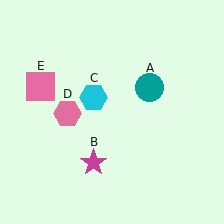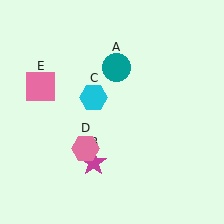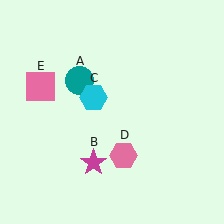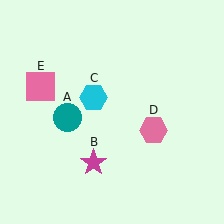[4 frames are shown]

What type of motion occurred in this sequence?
The teal circle (object A), pink hexagon (object D) rotated counterclockwise around the center of the scene.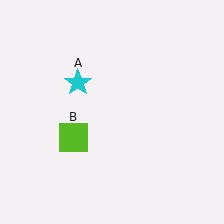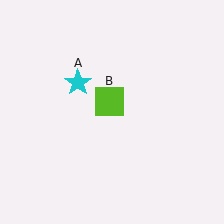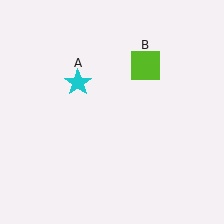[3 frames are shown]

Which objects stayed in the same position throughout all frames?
Cyan star (object A) remained stationary.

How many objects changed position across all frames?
1 object changed position: lime square (object B).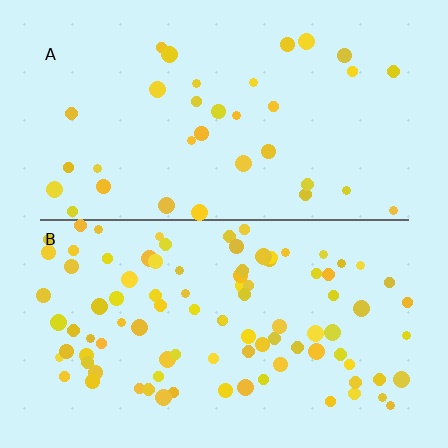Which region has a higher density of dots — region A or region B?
B (the bottom).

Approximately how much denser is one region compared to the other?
Approximately 2.8× — region B over region A.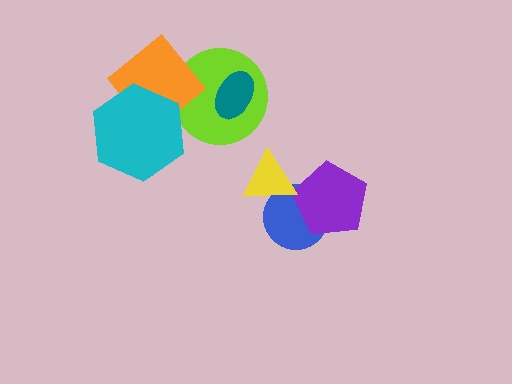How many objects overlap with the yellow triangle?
1 object overlaps with the yellow triangle.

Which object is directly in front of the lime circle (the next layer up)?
The teal ellipse is directly in front of the lime circle.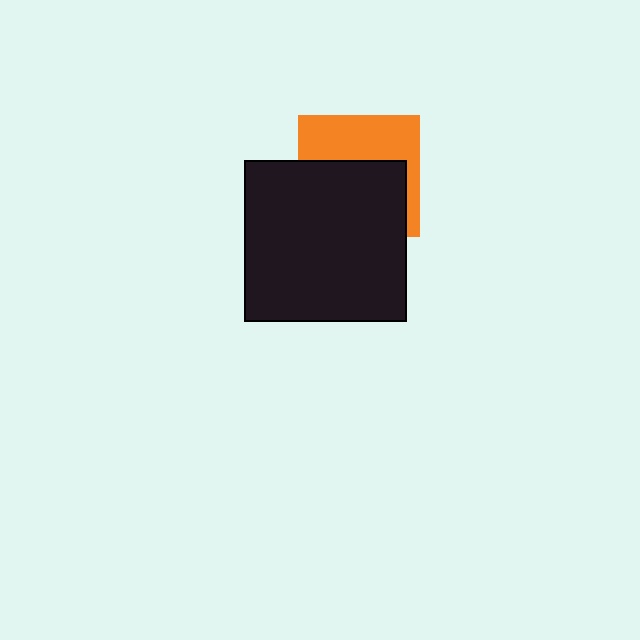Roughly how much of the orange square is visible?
A small part of it is visible (roughly 42%).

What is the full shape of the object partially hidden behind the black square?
The partially hidden object is an orange square.